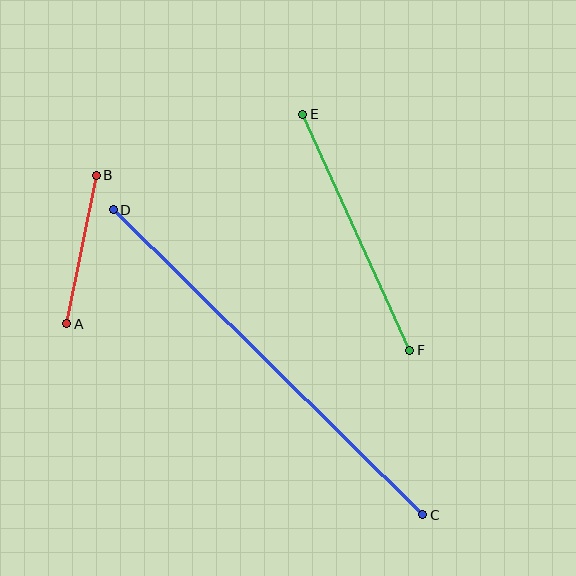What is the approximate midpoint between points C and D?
The midpoint is at approximately (268, 362) pixels.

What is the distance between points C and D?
The distance is approximately 435 pixels.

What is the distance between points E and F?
The distance is approximately 259 pixels.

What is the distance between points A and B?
The distance is approximately 151 pixels.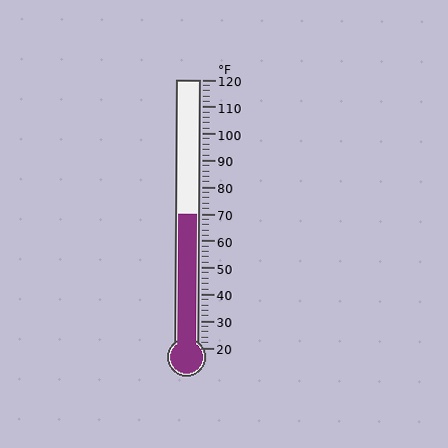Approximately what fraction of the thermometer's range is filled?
The thermometer is filled to approximately 50% of its range.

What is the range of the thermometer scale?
The thermometer scale ranges from 20°F to 120°F.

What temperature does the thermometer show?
The thermometer shows approximately 70°F.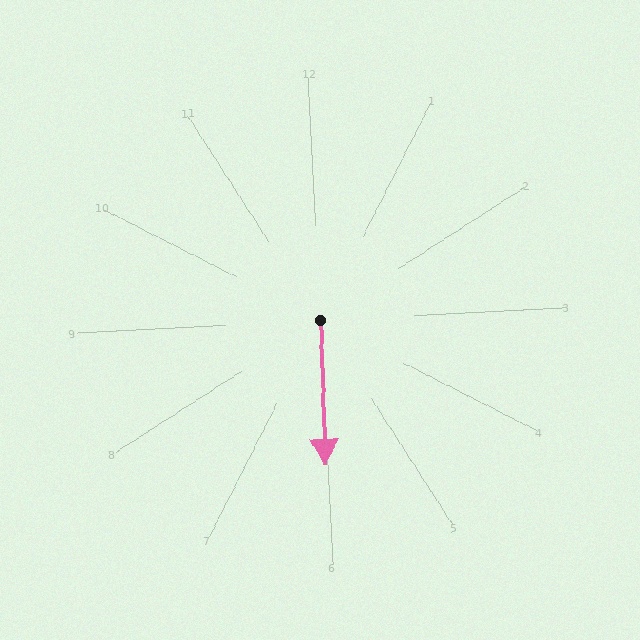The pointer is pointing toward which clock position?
Roughly 6 o'clock.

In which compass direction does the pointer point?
South.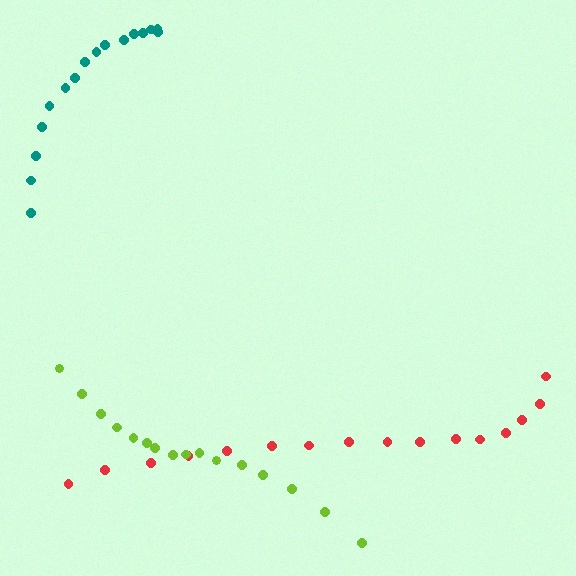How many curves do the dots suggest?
There are 3 distinct paths.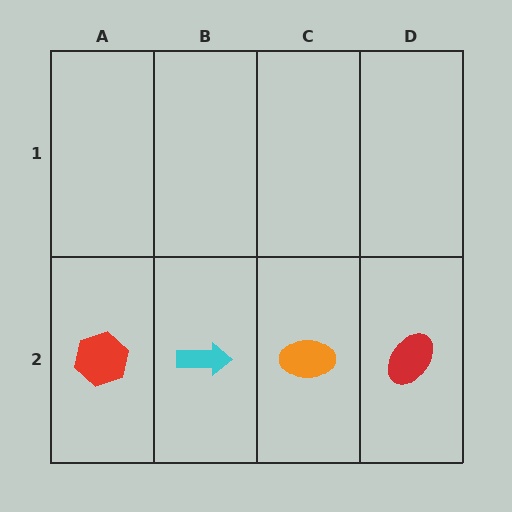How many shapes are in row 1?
0 shapes.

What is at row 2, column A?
A red hexagon.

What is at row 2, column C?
An orange ellipse.